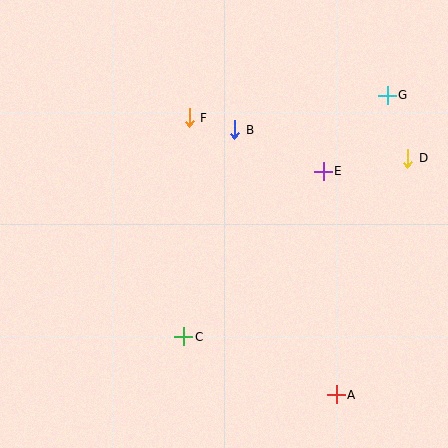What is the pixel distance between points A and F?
The distance between A and F is 314 pixels.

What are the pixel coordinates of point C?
Point C is at (184, 337).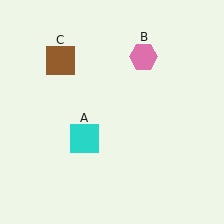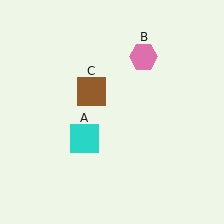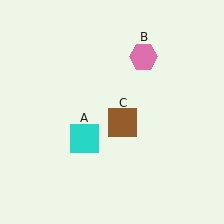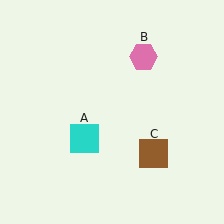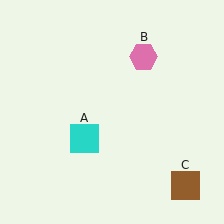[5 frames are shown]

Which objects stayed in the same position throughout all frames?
Cyan square (object A) and pink hexagon (object B) remained stationary.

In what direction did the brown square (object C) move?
The brown square (object C) moved down and to the right.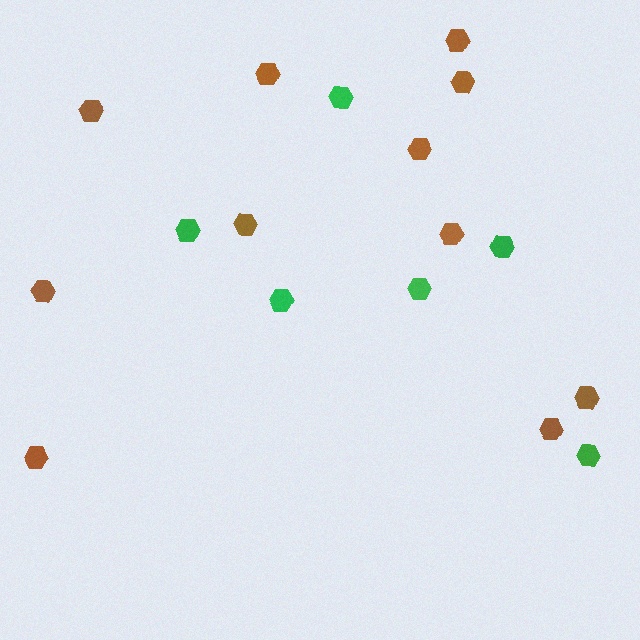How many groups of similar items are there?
There are 2 groups: one group of green hexagons (6) and one group of brown hexagons (11).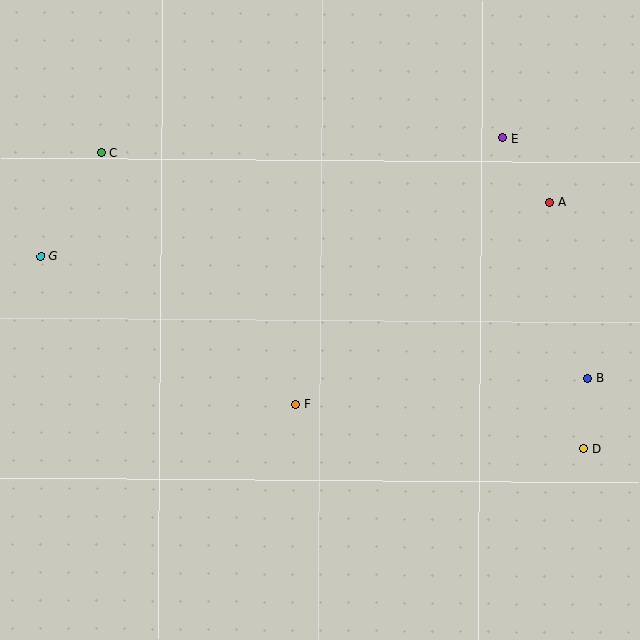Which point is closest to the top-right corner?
Point E is closest to the top-right corner.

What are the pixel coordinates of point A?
Point A is at (550, 202).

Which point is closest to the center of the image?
Point F at (296, 404) is closest to the center.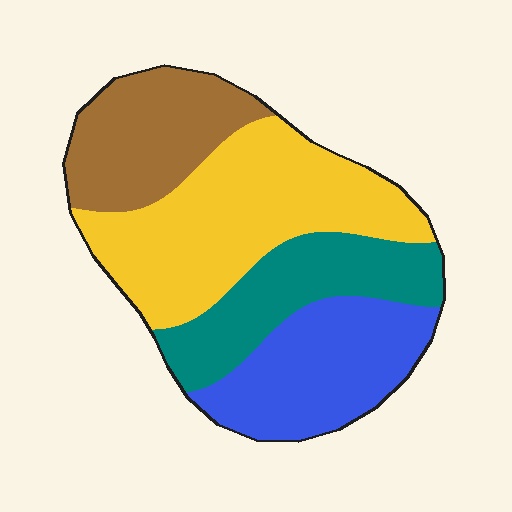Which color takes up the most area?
Yellow, at roughly 35%.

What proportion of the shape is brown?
Brown takes up about one fifth (1/5) of the shape.